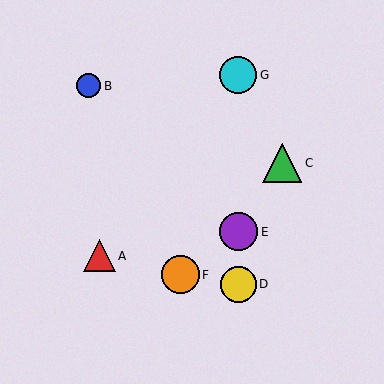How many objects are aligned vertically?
3 objects (D, E, G) are aligned vertically.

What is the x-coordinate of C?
Object C is at x≈282.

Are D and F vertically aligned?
No, D is at x≈238 and F is at x≈180.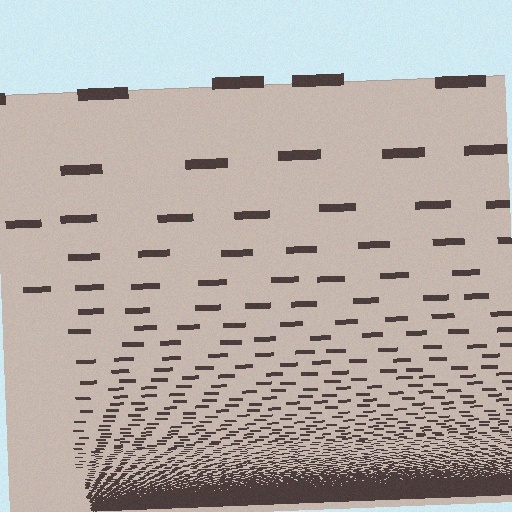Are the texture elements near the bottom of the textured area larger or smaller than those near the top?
Smaller. The gradient is inverted — elements near the bottom are smaller and denser.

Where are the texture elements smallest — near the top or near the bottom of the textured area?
Near the bottom.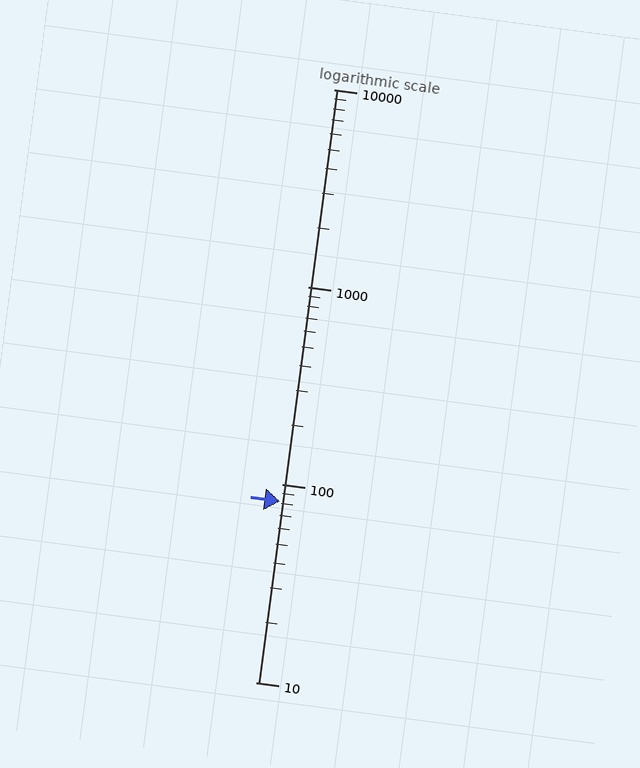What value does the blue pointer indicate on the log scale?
The pointer indicates approximately 82.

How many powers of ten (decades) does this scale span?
The scale spans 3 decades, from 10 to 10000.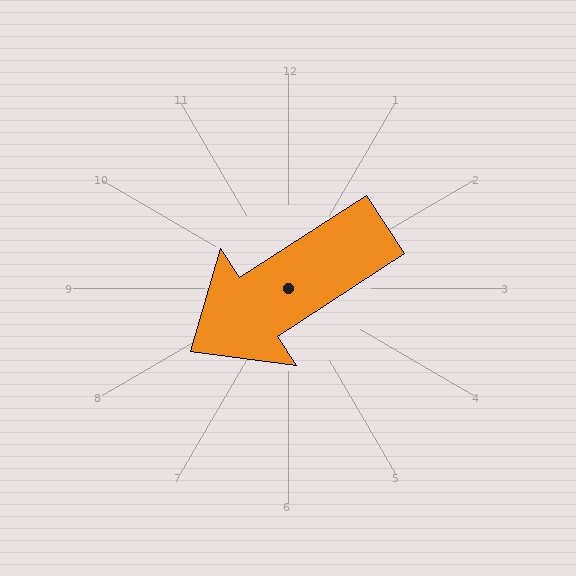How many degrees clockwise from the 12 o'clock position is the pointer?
Approximately 237 degrees.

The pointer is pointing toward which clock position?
Roughly 8 o'clock.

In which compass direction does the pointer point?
Southwest.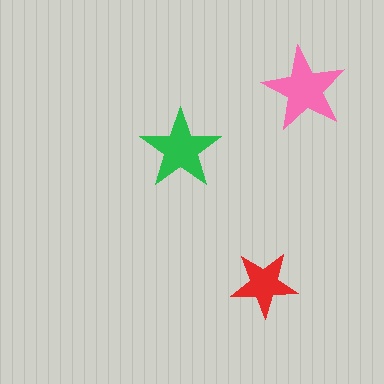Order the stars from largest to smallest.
the pink one, the green one, the red one.